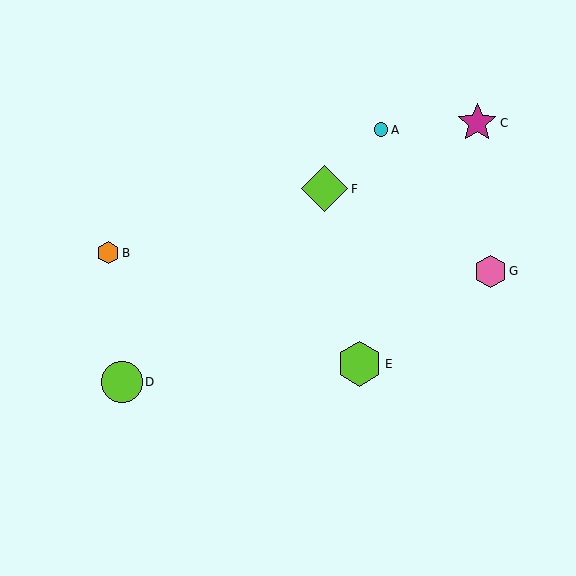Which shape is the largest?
The lime diamond (labeled F) is the largest.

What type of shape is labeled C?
Shape C is a magenta star.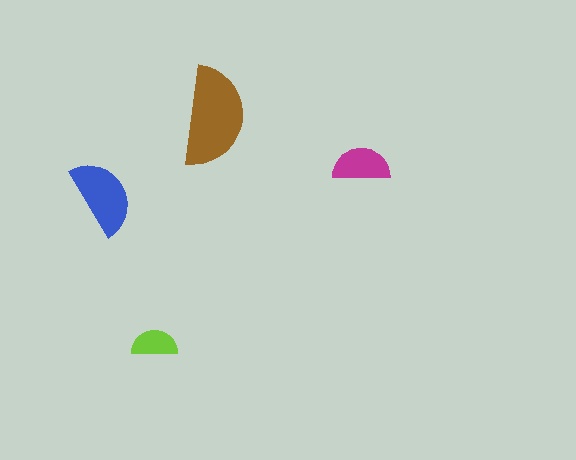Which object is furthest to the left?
The blue semicircle is leftmost.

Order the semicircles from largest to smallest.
the brown one, the blue one, the magenta one, the lime one.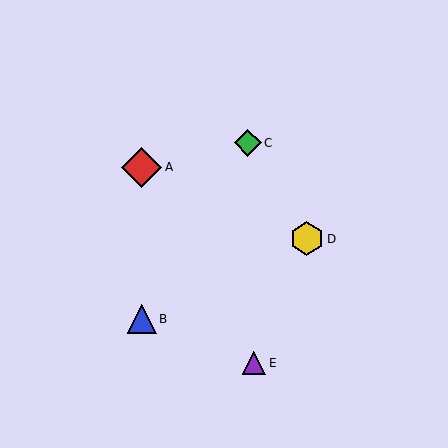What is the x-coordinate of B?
Object B is at x≈142.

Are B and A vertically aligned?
Yes, both are at x≈142.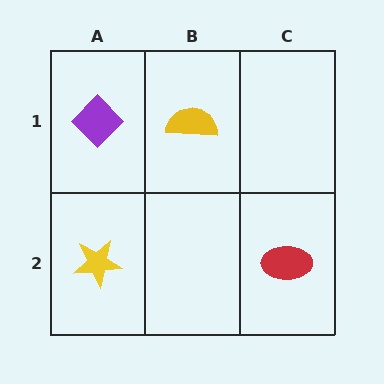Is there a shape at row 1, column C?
No, that cell is empty.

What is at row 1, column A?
A purple diamond.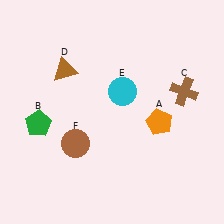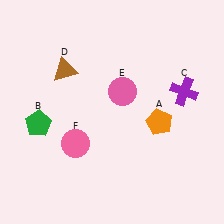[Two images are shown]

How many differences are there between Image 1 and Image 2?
There are 3 differences between the two images.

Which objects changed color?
C changed from brown to purple. E changed from cyan to pink. F changed from brown to pink.